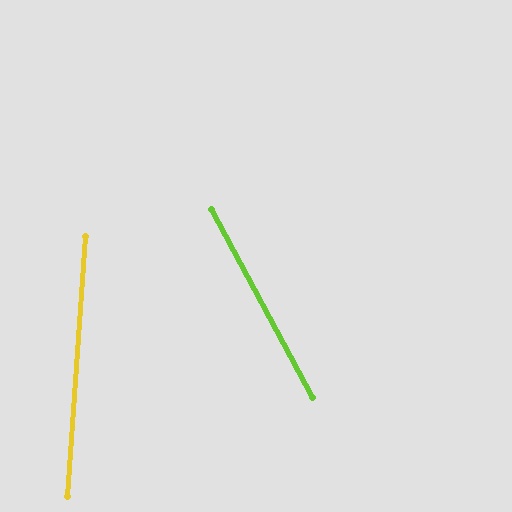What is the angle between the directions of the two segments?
Approximately 32 degrees.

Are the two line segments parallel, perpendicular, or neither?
Neither parallel nor perpendicular — they differ by about 32°.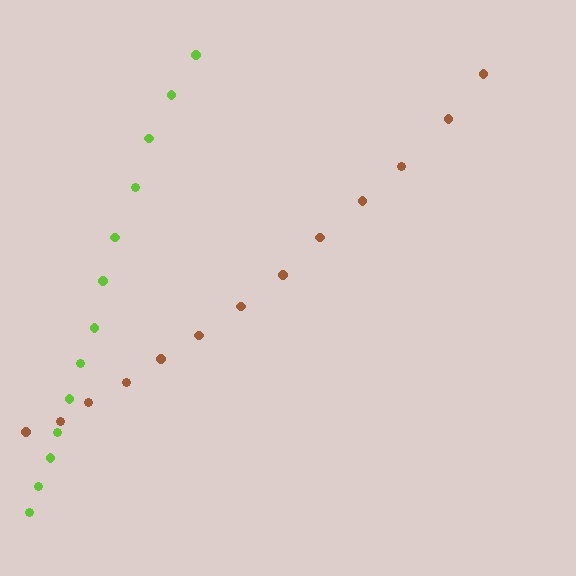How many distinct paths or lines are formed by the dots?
There are 2 distinct paths.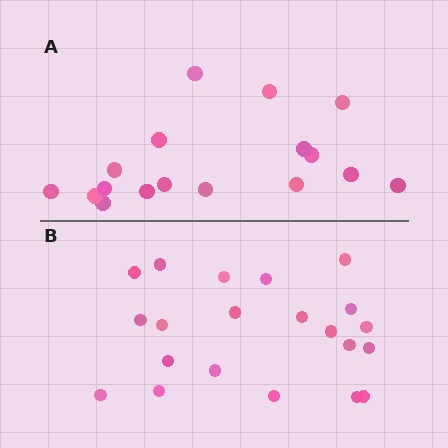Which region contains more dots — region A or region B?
Region B (the bottom region) has more dots.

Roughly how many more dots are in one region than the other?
Region B has about 4 more dots than region A.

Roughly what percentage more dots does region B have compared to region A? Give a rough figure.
About 25% more.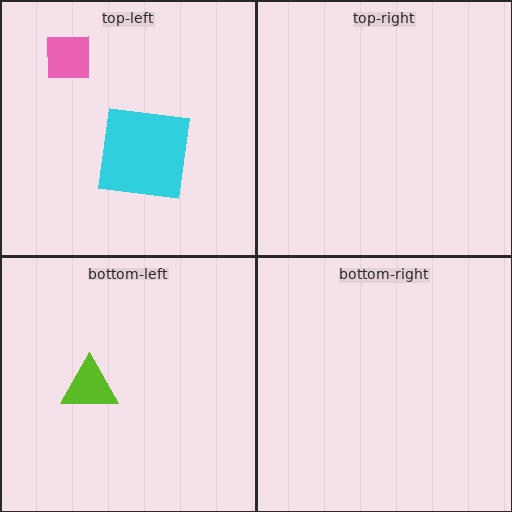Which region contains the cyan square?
The top-left region.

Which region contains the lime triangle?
The bottom-left region.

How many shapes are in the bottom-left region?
1.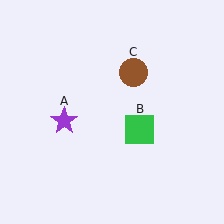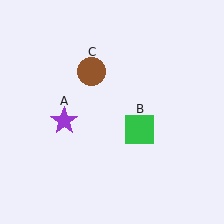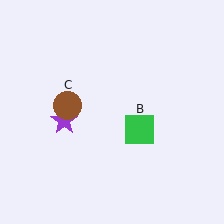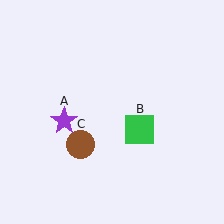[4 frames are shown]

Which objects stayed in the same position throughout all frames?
Purple star (object A) and green square (object B) remained stationary.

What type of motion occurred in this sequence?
The brown circle (object C) rotated counterclockwise around the center of the scene.